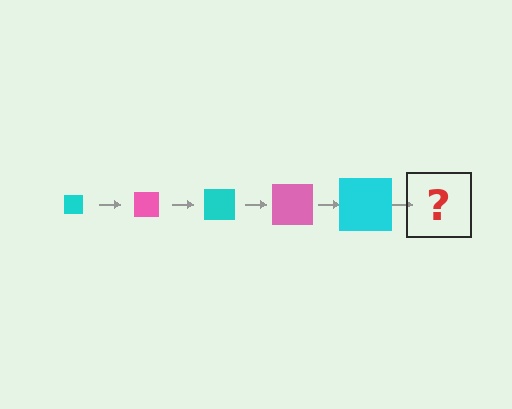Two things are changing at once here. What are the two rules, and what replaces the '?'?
The two rules are that the square grows larger each step and the color cycles through cyan and pink. The '?' should be a pink square, larger than the previous one.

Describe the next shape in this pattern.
It should be a pink square, larger than the previous one.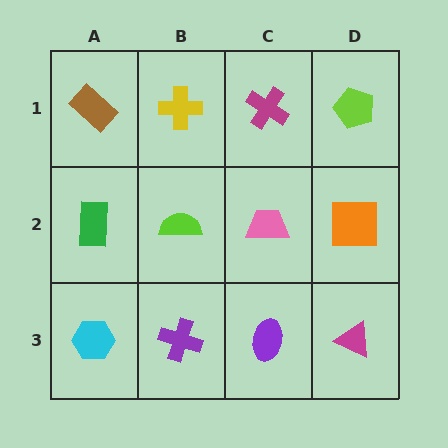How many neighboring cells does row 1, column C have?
3.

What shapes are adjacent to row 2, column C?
A magenta cross (row 1, column C), a purple ellipse (row 3, column C), a lime semicircle (row 2, column B), an orange square (row 2, column D).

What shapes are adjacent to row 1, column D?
An orange square (row 2, column D), a magenta cross (row 1, column C).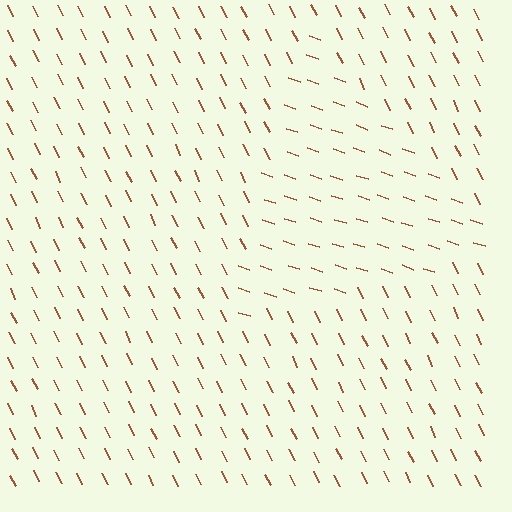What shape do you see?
I see a triangle.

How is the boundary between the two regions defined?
The boundary is defined purely by a change in line orientation (approximately 45 degrees difference). All lines are the same color and thickness.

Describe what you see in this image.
The image is filled with small brown line segments. A triangle region in the image has lines oriented differently from the surrounding lines, creating a visible texture boundary.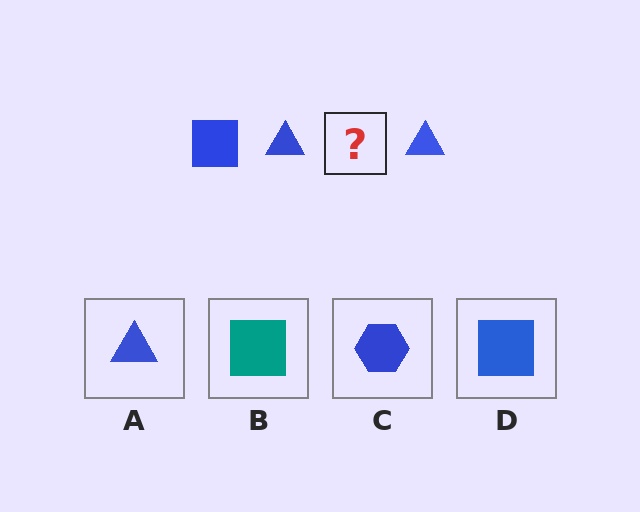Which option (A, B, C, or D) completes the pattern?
D.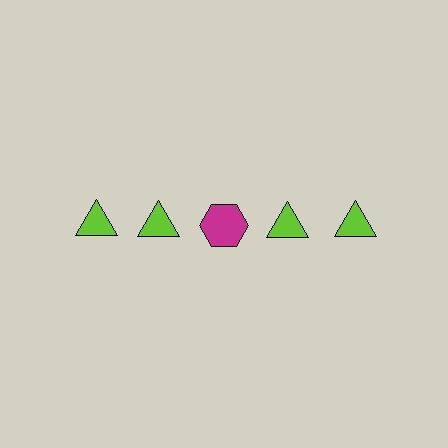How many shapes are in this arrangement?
There are 5 shapes arranged in a grid pattern.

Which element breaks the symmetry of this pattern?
The magenta hexagon in the top row, center column breaks the symmetry. All other shapes are lime triangles.